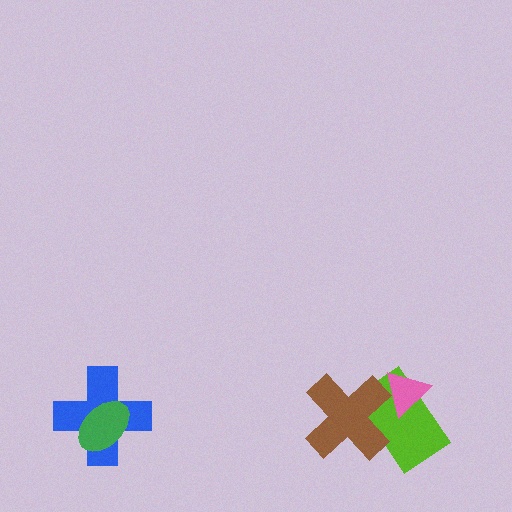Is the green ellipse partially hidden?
No, no other shape covers it.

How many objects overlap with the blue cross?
1 object overlaps with the blue cross.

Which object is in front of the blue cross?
The green ellipse is in front of the blue cross.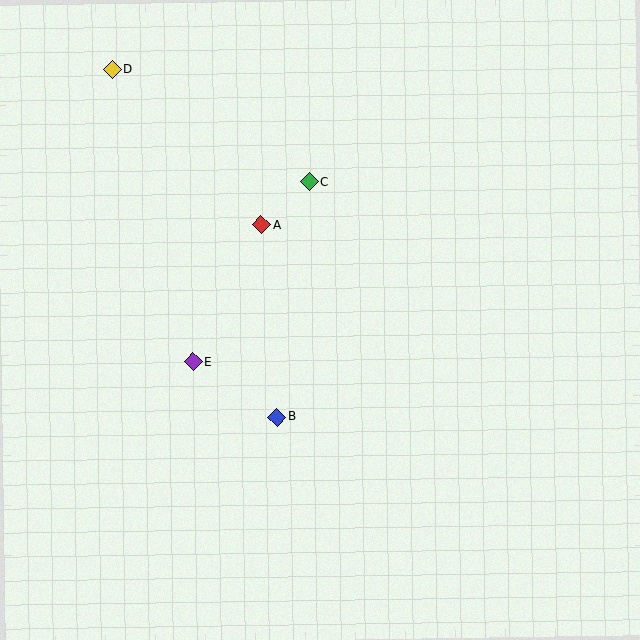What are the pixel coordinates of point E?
Point E is at (193, 362).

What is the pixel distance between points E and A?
The distance between E and A is 153 pixels.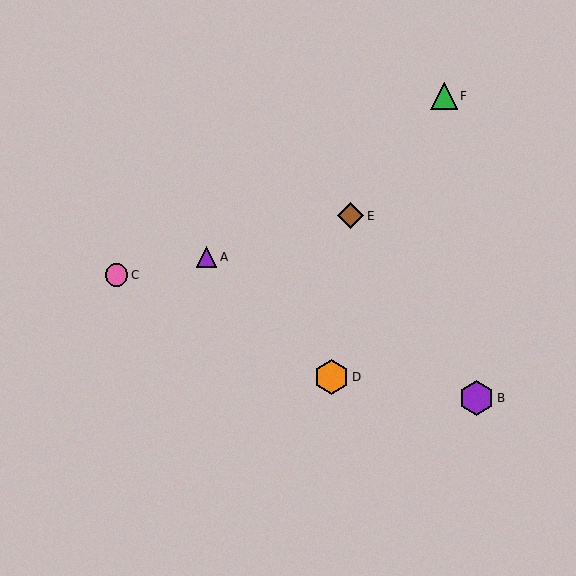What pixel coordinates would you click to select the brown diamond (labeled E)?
Click at (351, 216) to select the brown diamond E.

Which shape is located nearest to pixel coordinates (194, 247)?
The purple triangle (labeled A) at (206, 257) is nearest to that location.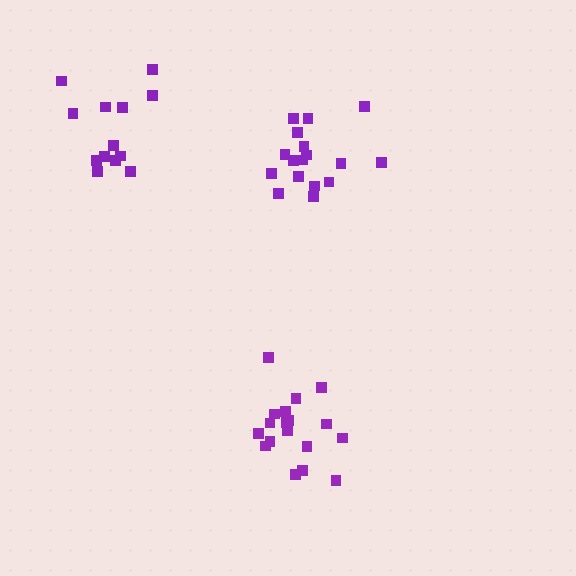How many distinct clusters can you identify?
There are 3 distinct clusters.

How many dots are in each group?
Group 1: 13 dots, Group 2: 17 dots, Group 3: 18 dots (48 total).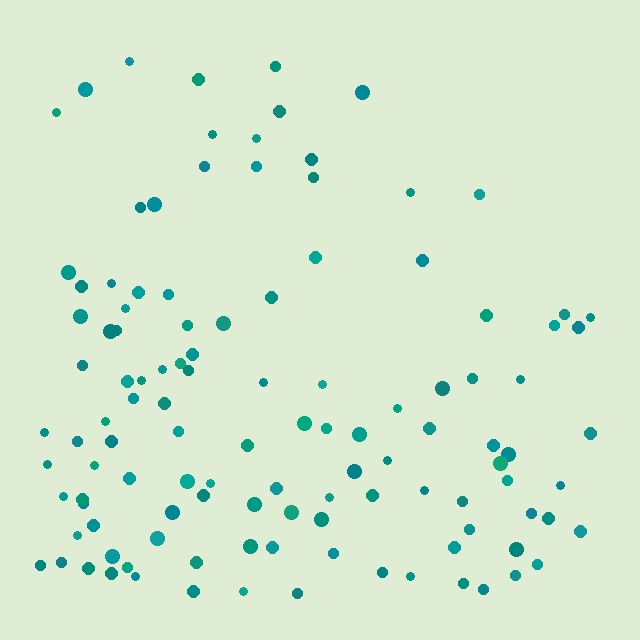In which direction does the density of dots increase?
From top to bottom, with the bottom side densest.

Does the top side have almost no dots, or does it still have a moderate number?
Still a moderate number, just noticeably fewer than the bottom.